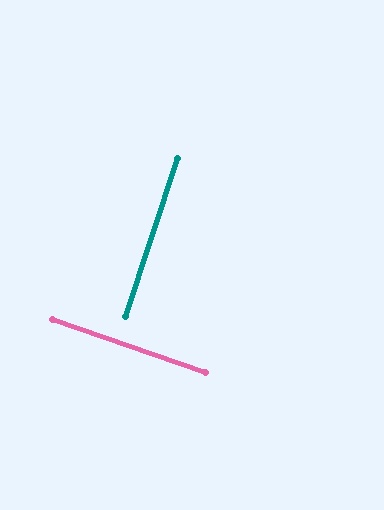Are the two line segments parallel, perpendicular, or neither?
Perpendicular — they meet at approximately 89°.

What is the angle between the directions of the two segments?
Approximately 89 degrees.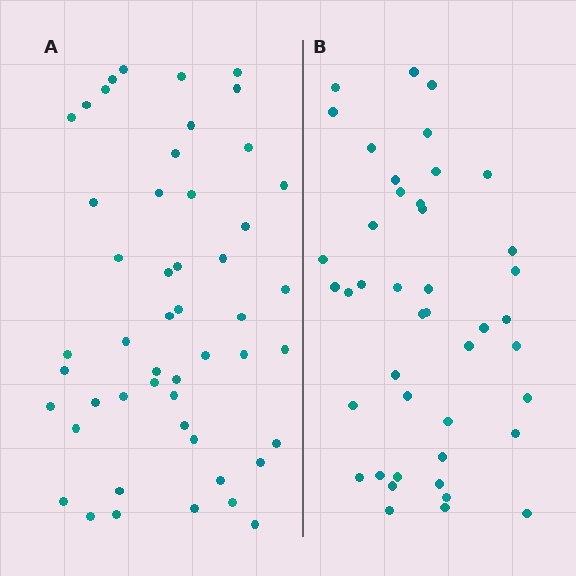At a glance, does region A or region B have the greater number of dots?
Region A (the left region) has more dots.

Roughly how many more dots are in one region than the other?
Region A has roughly 8 or so more dots than region B.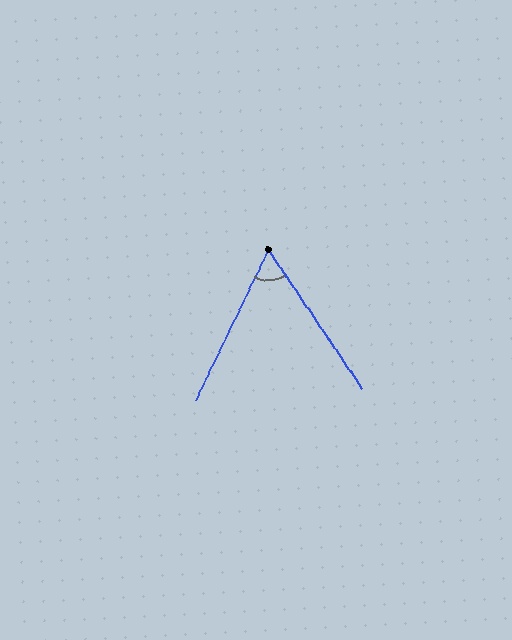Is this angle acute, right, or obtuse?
It is acute.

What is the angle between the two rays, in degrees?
Approximately 60 degrees.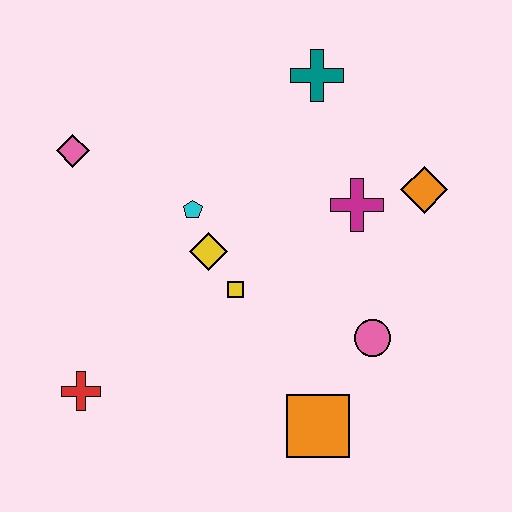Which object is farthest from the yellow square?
The teal cross is farthest from the yellow square.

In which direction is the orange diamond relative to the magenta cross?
The orange diamond is to the right of the magenta cross.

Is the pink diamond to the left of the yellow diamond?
Yes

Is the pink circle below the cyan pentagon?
Yes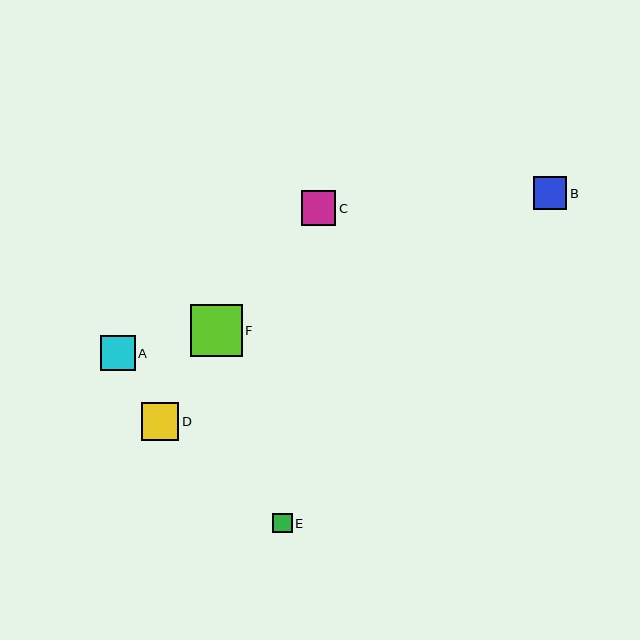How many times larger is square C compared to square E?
Square C is approximately 1.8 times the size of square E.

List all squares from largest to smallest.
From largest to smallest: F, D, A, C, B, E.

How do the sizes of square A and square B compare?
Square A and square B are approximately the same size.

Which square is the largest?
Square F is the largest with a size of approximately 52 pixels.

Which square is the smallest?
Square E is the smallest with a size of approximately 20 pixels.